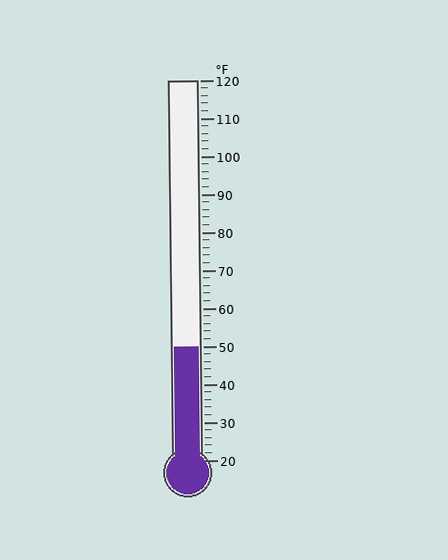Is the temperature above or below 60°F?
The temperature is below 60°F.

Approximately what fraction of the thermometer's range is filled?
The thermometer is filled to approximately 30% of its range.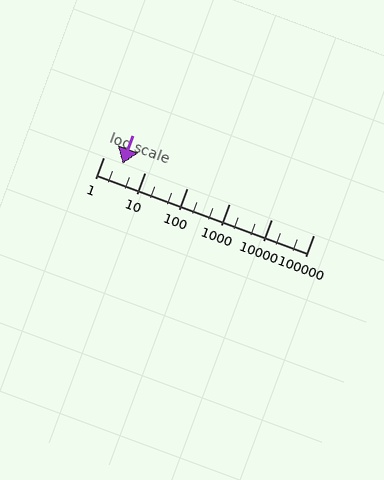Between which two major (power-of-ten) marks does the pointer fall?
The pointer is between 1 and 10.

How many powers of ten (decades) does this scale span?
The scale spans 5 decades, from 1 to 100000.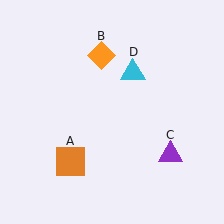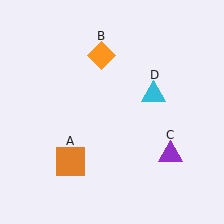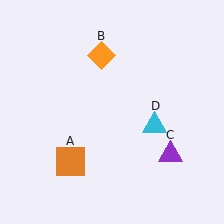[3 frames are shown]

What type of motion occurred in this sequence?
The cyan triangle (object D) rotated clockwise around the center of the scene.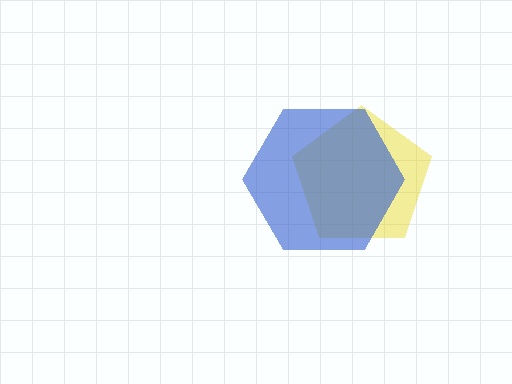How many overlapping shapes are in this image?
There are 2 overlapping shapes in the image.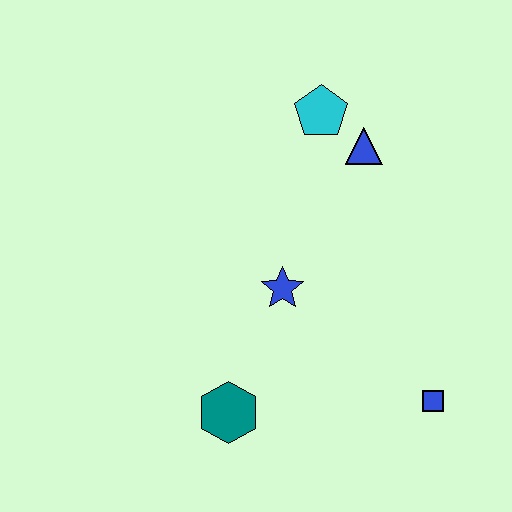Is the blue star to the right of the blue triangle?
No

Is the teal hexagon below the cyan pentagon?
Yes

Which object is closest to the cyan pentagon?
The blue triangle is closest to the cyan pentagon.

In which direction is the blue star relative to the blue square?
The blue star is to the left of the blue square.